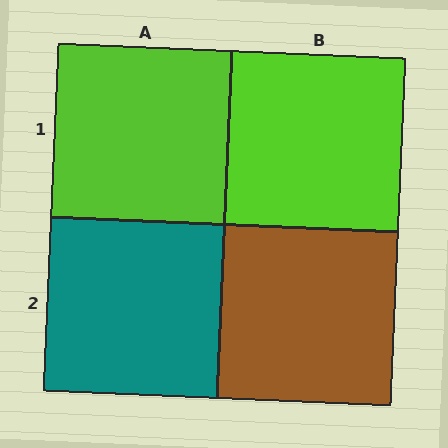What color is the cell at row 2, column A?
Teal.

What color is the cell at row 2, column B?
Brown.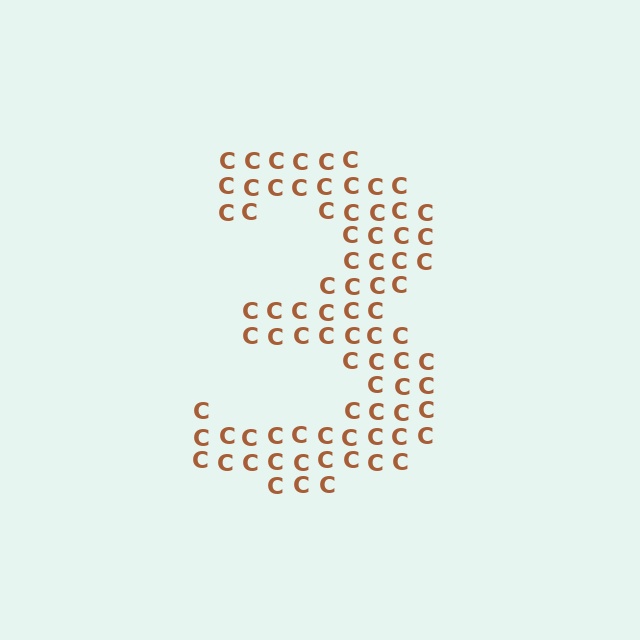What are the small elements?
The small elements are letter C's.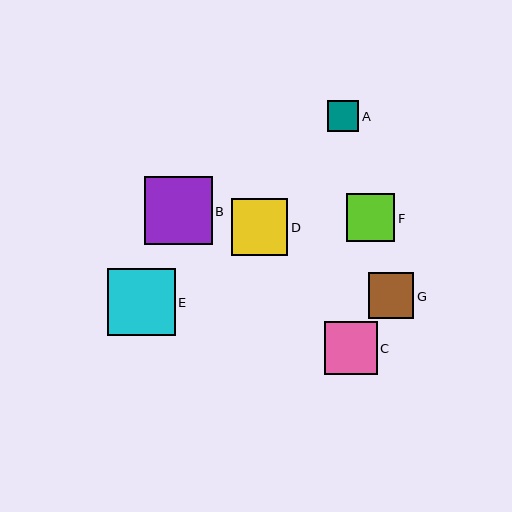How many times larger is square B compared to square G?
Square B is approximately 1.5 times the size of square G.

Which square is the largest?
Square B is the largest with a size of approximately 68 pixels.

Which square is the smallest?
Square A is the smallest with a size of approximately 31 pixels.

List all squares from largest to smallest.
From largest to smallest: B, E, D, C, F, G, A.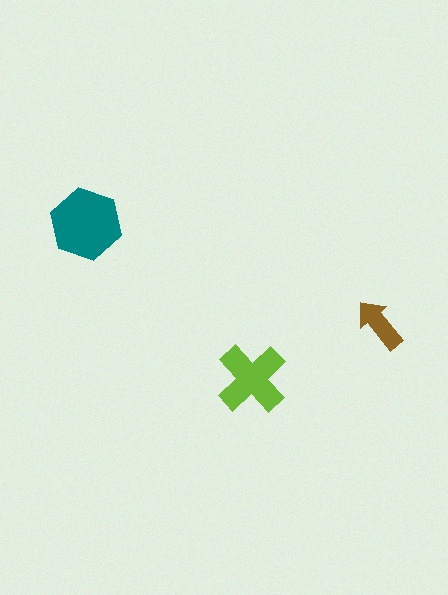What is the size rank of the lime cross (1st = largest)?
2nd.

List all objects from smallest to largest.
The brown arrow, the lime cross, the teal hexagon.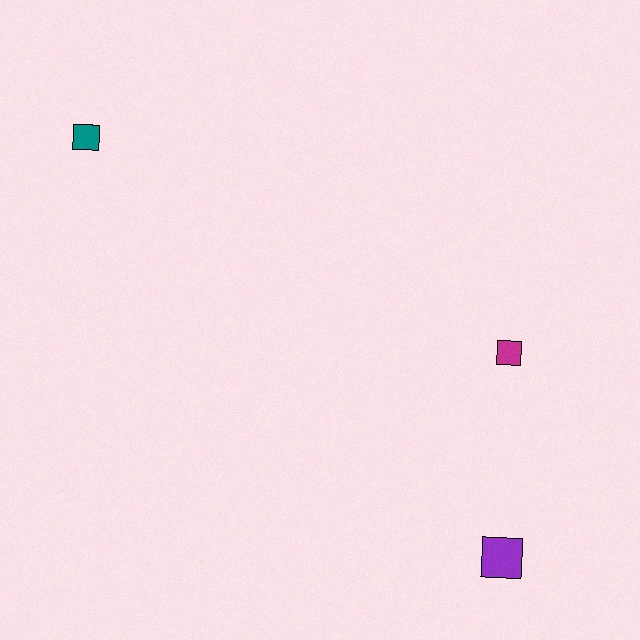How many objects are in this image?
There are 3 objects.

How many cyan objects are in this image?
There are no cyan objects.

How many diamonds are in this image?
There are no diamonds.